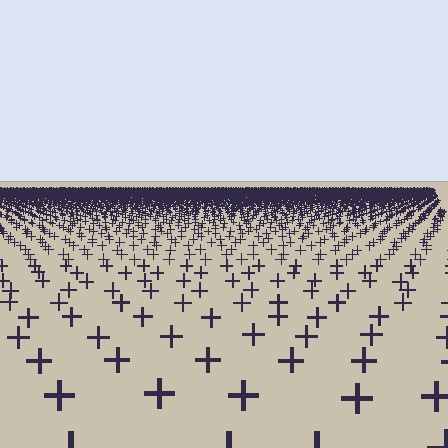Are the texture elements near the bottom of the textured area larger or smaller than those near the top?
Larger. Near the bottom, elements are closer to the viewer and appear at a bigger on-screen size.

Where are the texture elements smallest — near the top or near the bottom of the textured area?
Near the top.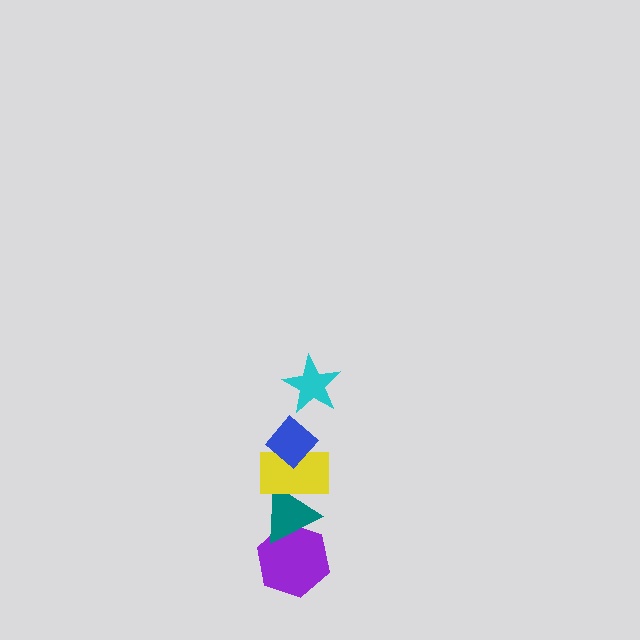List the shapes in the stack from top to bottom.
From top to bottom: the cyan star, the blue diamond, the yellow rectangle, the teal triangle, the purple hexagon.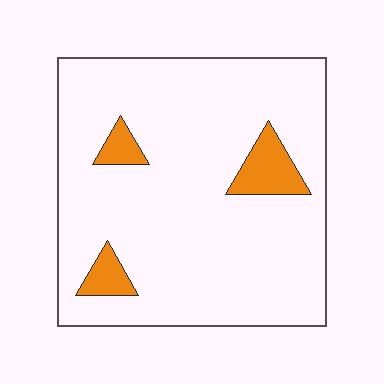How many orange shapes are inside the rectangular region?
3.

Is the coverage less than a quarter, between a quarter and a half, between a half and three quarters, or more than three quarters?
Less than a quarter.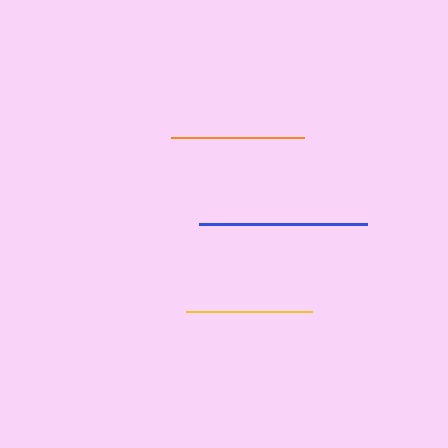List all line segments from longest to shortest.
From longest to shortest: blue, orange, yellow.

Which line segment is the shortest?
The yellow line is the shortest at approximately 126 pixels.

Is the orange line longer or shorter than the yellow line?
The orange line is longer than the yellow line.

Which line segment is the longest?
The blue line is the longest at approximately 168 pixels.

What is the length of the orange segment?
The orange segment is approximately 133 pixels long.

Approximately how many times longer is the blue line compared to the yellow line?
The blue line is approximately 1.3 times the length of the yellow line.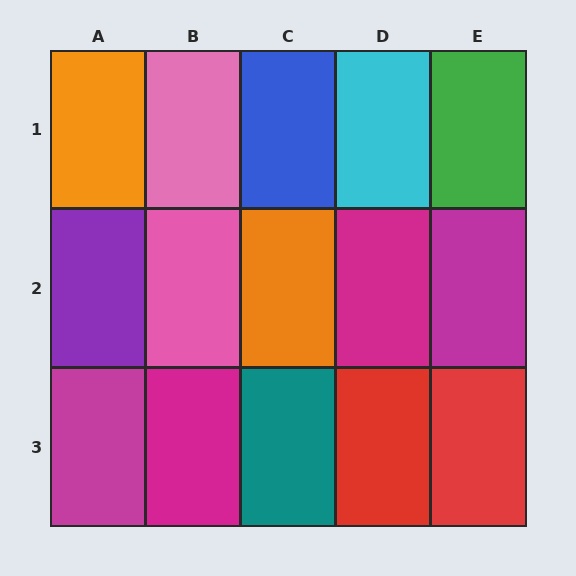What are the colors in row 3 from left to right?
Magenta, magenta, teal, red, red.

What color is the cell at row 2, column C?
Orange.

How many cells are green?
1 cell is green.